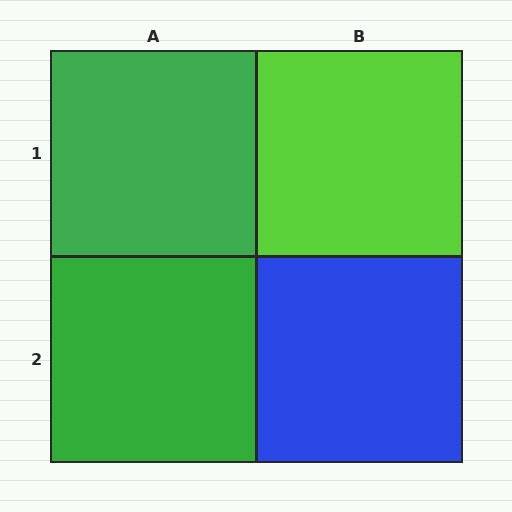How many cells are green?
2 cells are green.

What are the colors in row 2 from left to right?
Green, blue.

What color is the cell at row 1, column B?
Lime.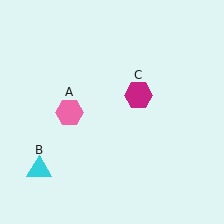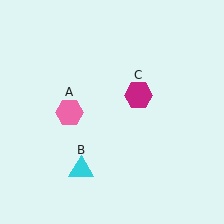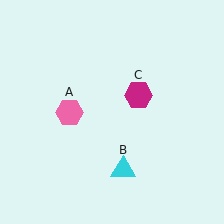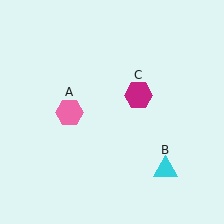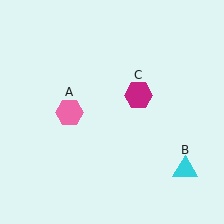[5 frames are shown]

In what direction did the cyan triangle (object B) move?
The cyan triangle (object B) moved right.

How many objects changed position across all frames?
1 object changed position: cyan triangle (object B).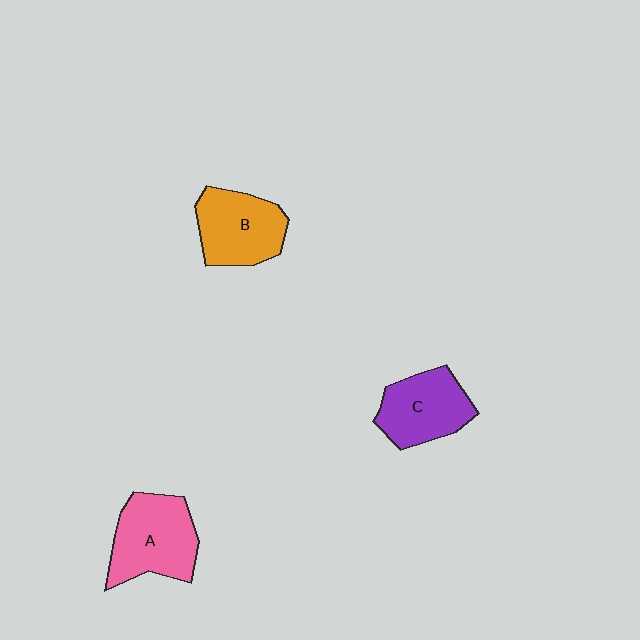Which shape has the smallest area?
Shape C (purple).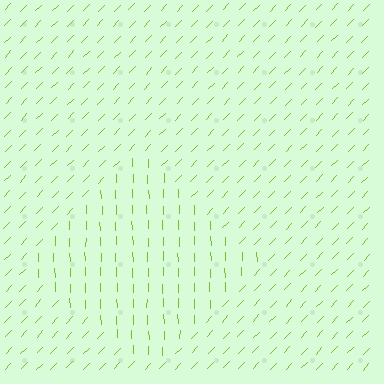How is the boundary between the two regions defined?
The boundary is defined purely by a change in line orientation (approximately 45 degrees difference). All lines are the same color and thickness.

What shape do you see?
I see a diamond.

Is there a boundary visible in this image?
Yes, there is a texture boundary formed by a change in line orientation.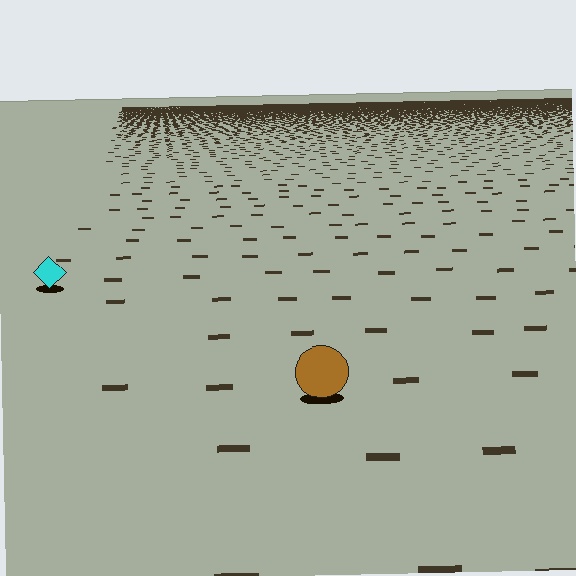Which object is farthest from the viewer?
The cyan diamond is farthest from the viewer. It appears smaller and the ground texture around it is denser.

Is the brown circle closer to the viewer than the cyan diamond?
Yes. The brown circle is closer — you can tell from the texture gradient: the ground texture is coarser near it.